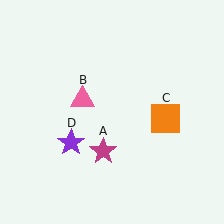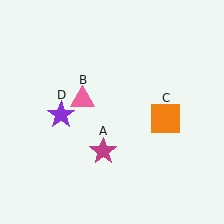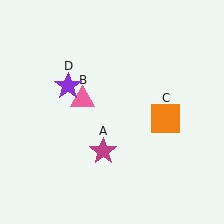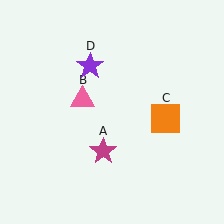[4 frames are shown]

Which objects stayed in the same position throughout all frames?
Magenta star (object A) and pink triangle (object B) and orange square (object C) remained stationary.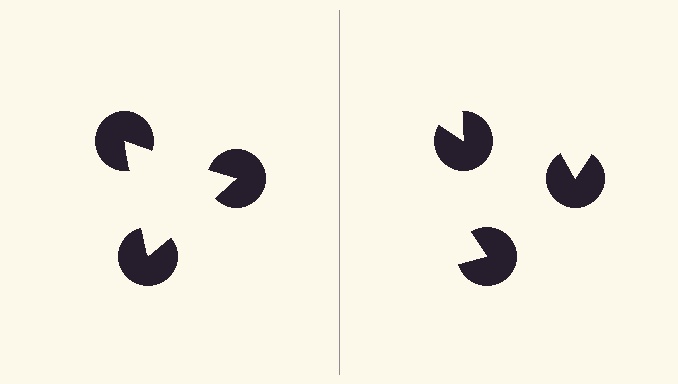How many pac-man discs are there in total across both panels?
6 — 3 on each side.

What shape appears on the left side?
An illusory triangle.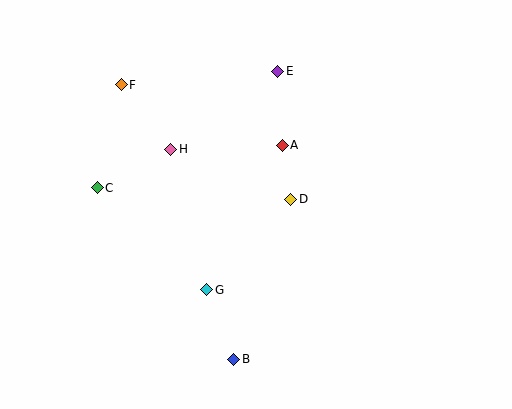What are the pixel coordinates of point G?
Point G is at (207, 290).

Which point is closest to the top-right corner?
Point E is closest to the top-right corner.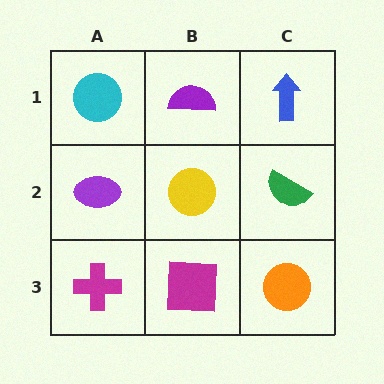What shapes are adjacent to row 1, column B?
A yellow circle (row 2, column B), a cyan circle (row 1, column A), a blue arrow (row 1, column C).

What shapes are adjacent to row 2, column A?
A cyan circle (row 1, column A), a magenta cross (row 3, column A), a yellow circle (row 2, column B).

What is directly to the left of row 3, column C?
A magenta square.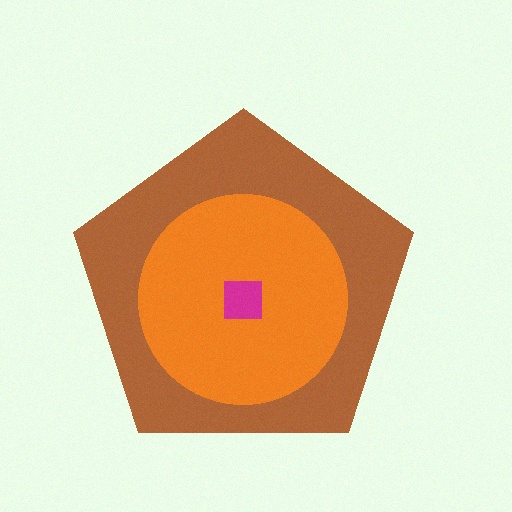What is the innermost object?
The magenta square.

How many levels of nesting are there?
3.